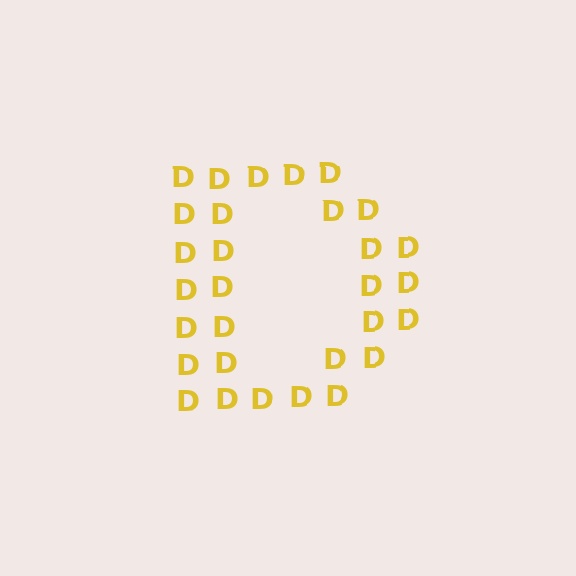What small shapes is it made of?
It is made of small letter D's.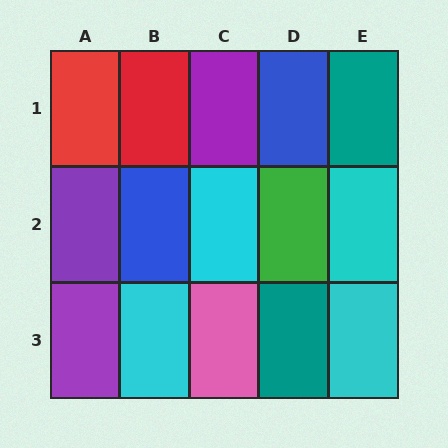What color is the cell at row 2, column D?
Green.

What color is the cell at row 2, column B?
Blue.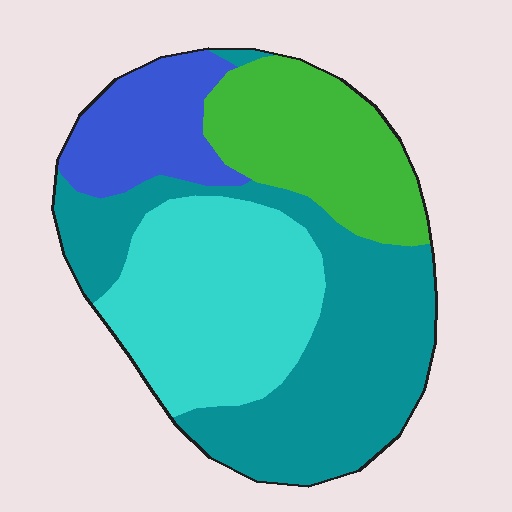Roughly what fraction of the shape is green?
Green covers around 20% of the shape.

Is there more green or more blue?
Green.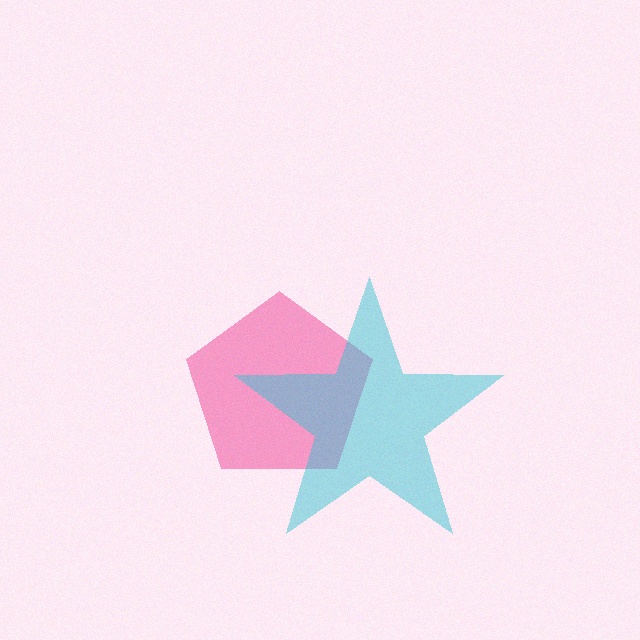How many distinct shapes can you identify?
There are 2 distinct shapes: a pink pentagon, a cyan star.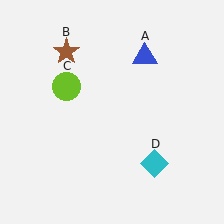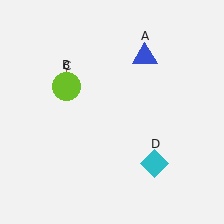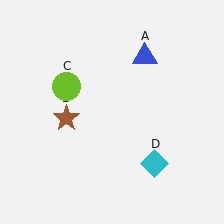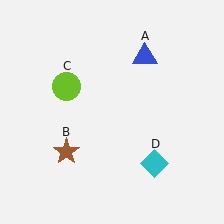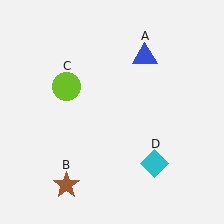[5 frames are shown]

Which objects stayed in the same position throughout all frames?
Blue triangle (object A) and lime circle (object C) and cyan diamond (object D) remained stationary.